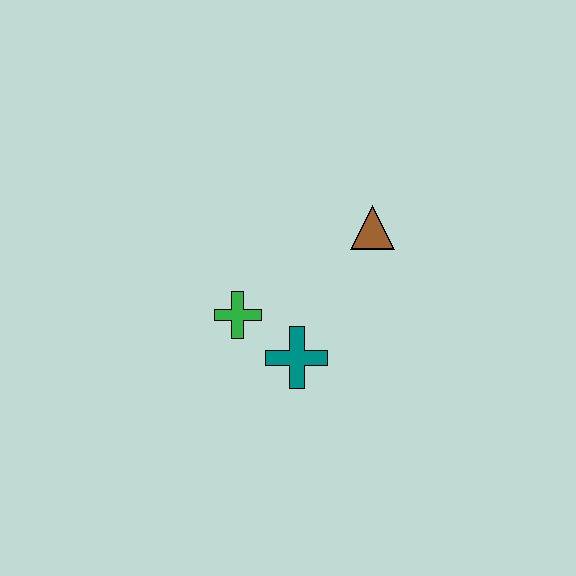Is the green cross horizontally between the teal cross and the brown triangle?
No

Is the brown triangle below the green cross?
No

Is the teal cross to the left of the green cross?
No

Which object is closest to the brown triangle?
The teal cross is closest to the brown triangle.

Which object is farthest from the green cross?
The brown triangle is farthest from the green cross.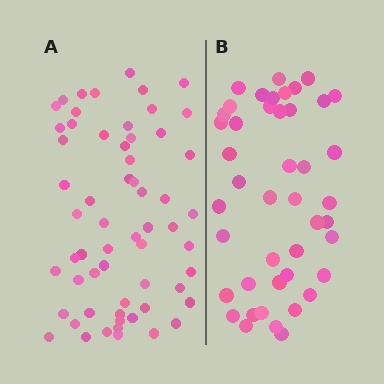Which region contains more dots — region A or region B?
Region A (the left region) has more dots.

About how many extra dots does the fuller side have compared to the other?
Region A has approximately 15 more dots than region B.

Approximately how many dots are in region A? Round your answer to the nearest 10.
About 60 dots.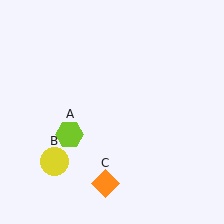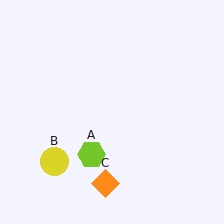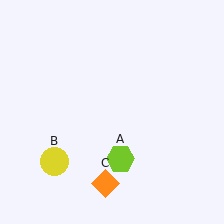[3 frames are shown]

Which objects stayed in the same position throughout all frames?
Yellow circle (object B) and orange diamond (object C) remained stationary.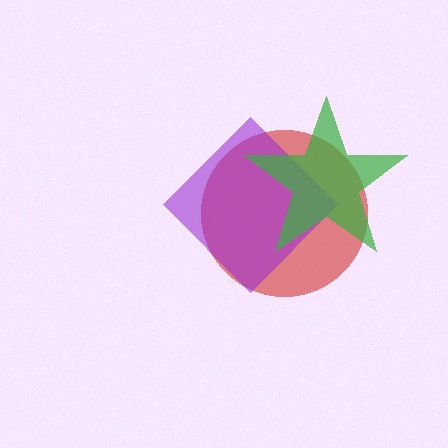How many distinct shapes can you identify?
There are 3 distinct shapes: a red circle, a purple diamond, a green star.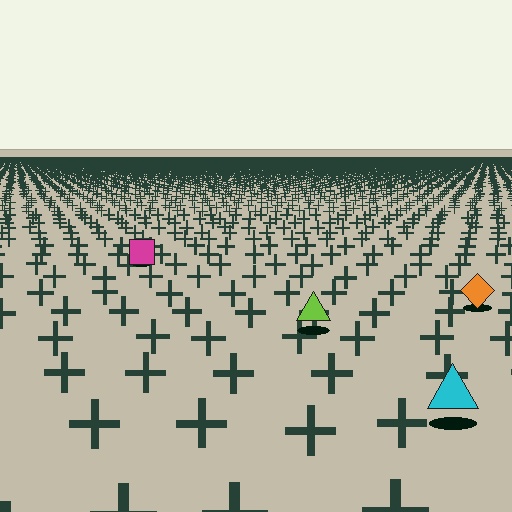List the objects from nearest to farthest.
From nearest to farthest: the cyan triangle, the lime triangle, the orange diamond, the magenta square.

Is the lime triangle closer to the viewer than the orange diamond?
Yes. The lime triangle is closer — you can tell from the texture gradient: the ground texture is coarser near it.